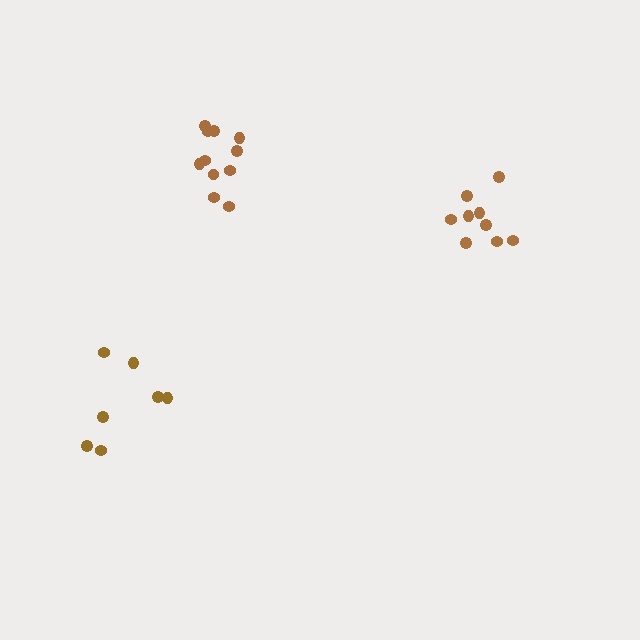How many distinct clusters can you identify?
There are 3 distinct clusters.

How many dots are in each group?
Group 1: 7 dots, Group 2: 11 dots, Group 3: 9 dots (27 total).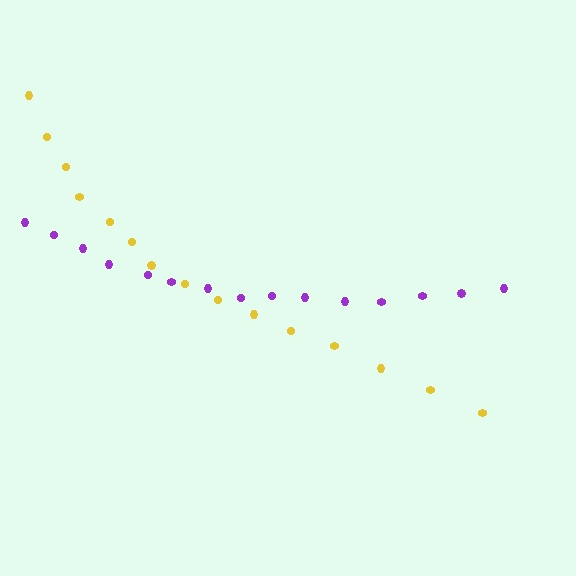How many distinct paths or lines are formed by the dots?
There are 2 distinct paths.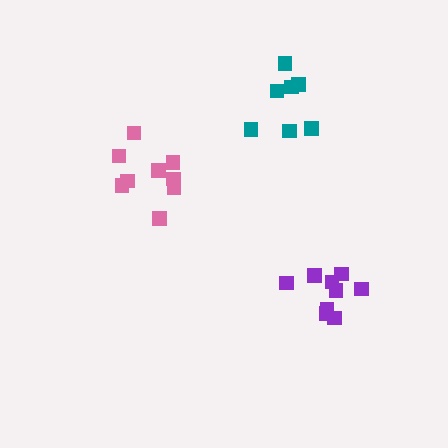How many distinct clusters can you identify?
There are 3 distinct clusters.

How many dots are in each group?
Group 1: 9 dots, Group 2: 9 dots, Group 3: 7 dots (25 total).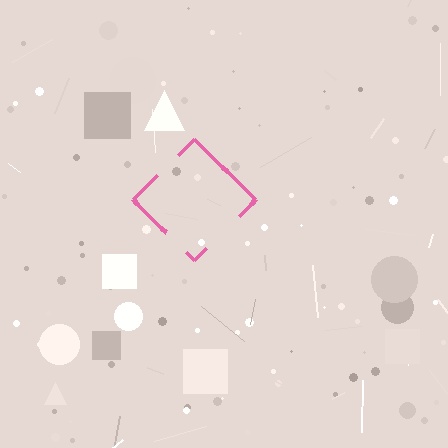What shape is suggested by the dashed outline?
The dashed outline suggests a diamond.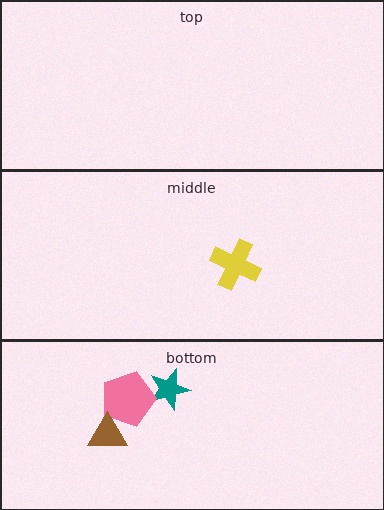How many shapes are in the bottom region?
3.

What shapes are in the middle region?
The yellow cross.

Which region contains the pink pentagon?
The bottom region.